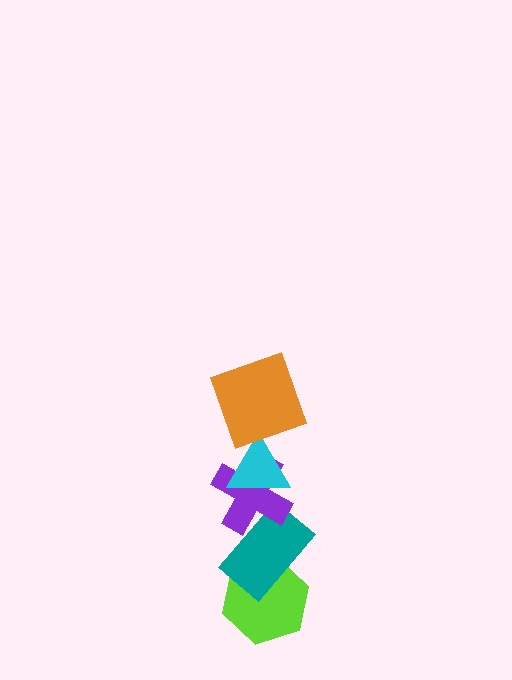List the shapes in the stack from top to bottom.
From top to bottom: the orange square, the cyan triangle, the purple cross, the teal rectangle, the lime hexagon.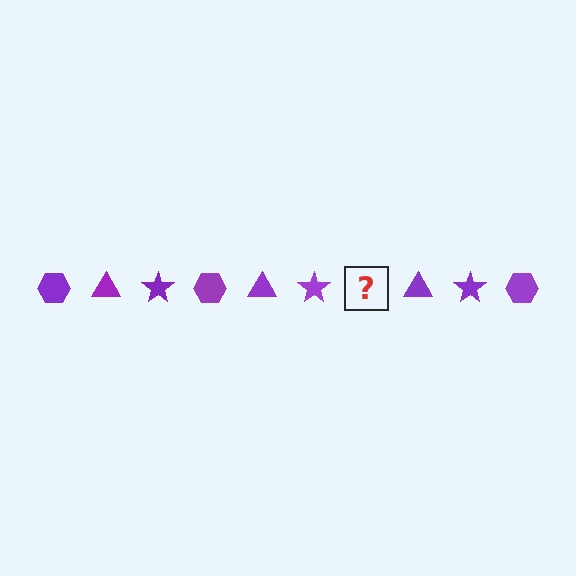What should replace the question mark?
The question mark should be replaced with a purple hexagon.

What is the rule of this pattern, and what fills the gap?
The rule is that the pattern cycles through hexagon, triangle, star shapes in purple. The gap should be filled with a purple hexagon.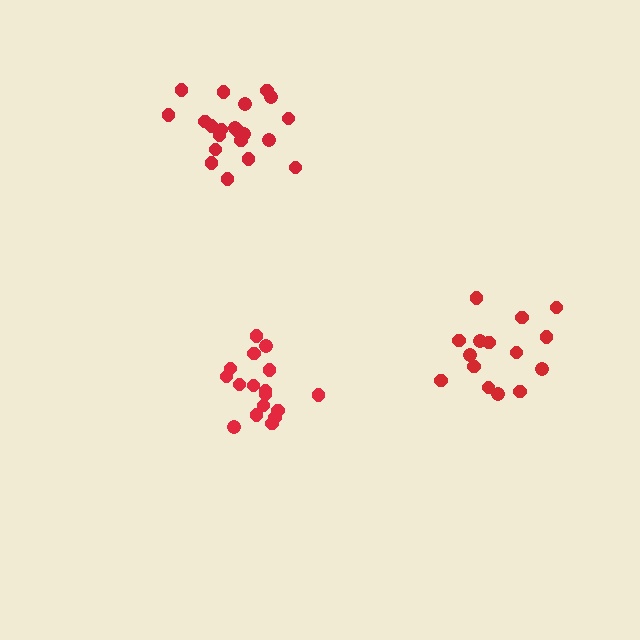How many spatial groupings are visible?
There are 3 spatial groupings.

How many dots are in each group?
Group 1: 17 dots, Group 2: 15 dots, Group 3: 21 dots (53 total).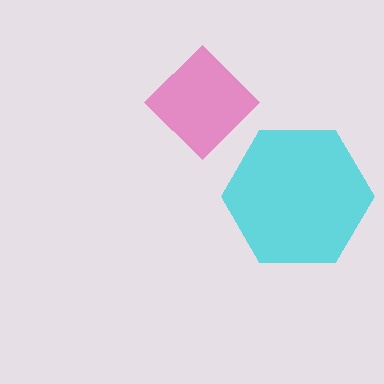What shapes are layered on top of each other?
The layered shapes are: a cyan hexagon, a pink diamond.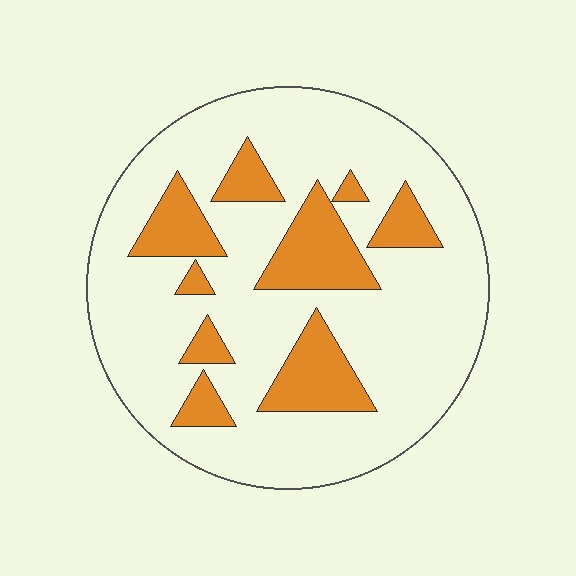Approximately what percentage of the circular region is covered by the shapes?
Approximately 20%.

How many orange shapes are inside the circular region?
9.